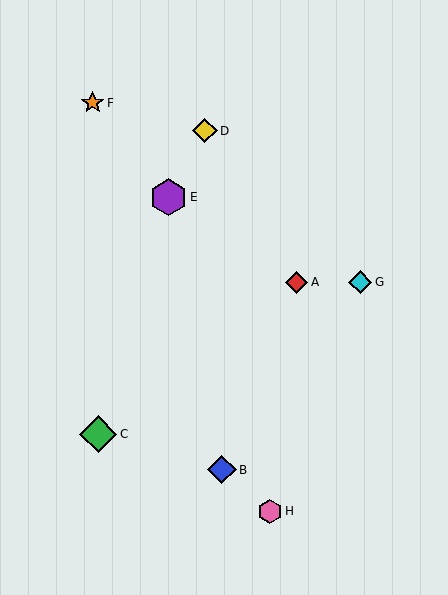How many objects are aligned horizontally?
2 objects (A, G) are aligned horizontally.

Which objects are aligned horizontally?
Objects A, G are aligned horizontally.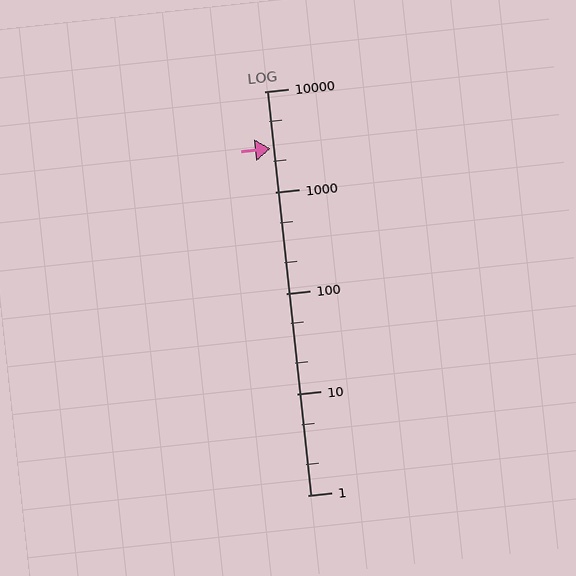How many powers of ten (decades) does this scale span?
The scale spans 4 decades, from 1 to 10000.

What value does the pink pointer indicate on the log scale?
The pointer indicates approximately 2700.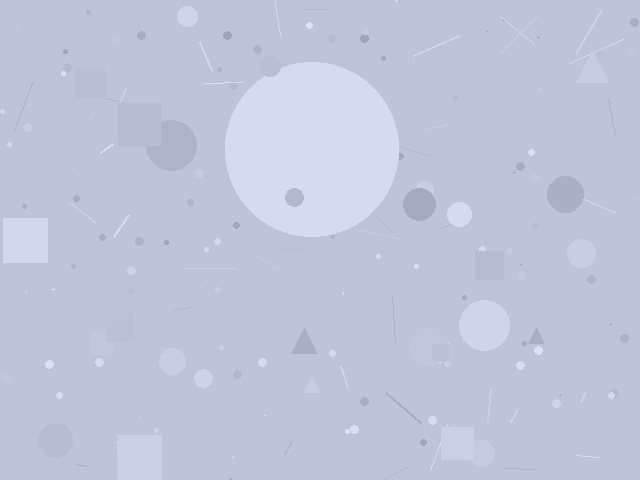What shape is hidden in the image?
A circle is hidden in the image.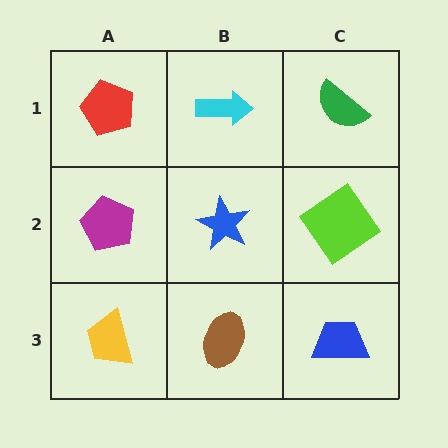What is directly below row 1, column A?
A magenta pentagon.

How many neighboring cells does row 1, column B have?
3.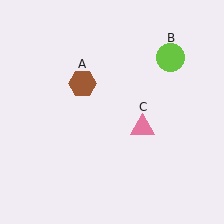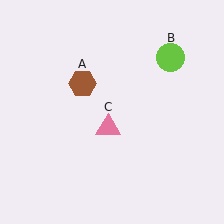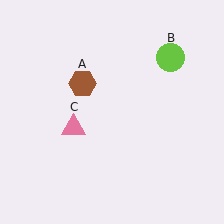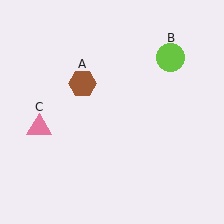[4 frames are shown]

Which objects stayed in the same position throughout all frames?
Brown hexagon (object A) and lime circle (object B) remained stationary.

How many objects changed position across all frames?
1 object changed position: pink triangle (object C).